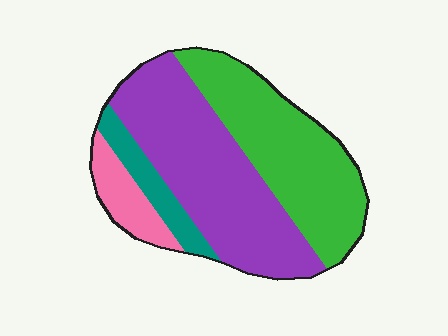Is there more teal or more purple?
Purple.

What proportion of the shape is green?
Green covers 37% of the shape.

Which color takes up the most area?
Purple, at roughly 45%.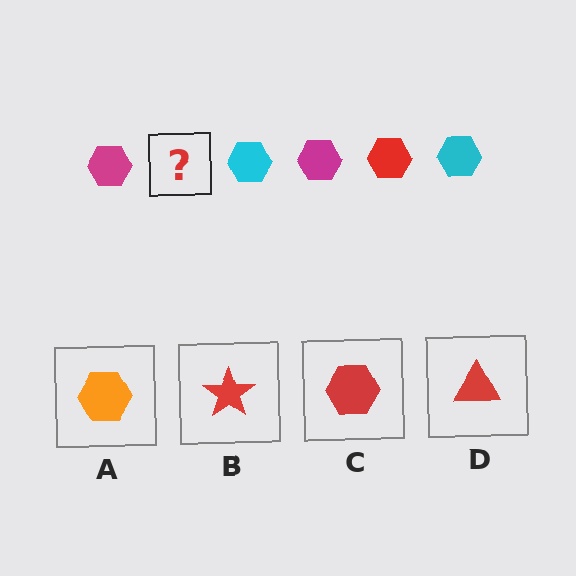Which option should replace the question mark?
Option C.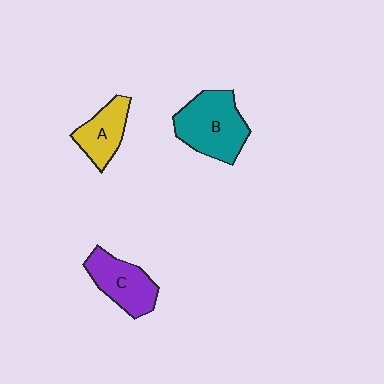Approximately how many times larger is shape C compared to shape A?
Approximately 1.2 times.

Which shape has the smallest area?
Shape A (yellow).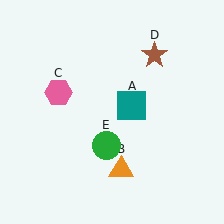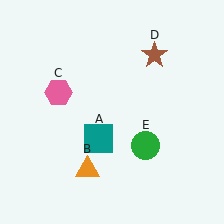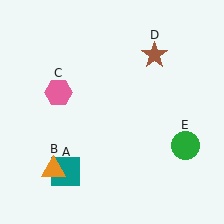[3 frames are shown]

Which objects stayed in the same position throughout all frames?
Pink hexagon (object C) and brown star (object D) remained stationary.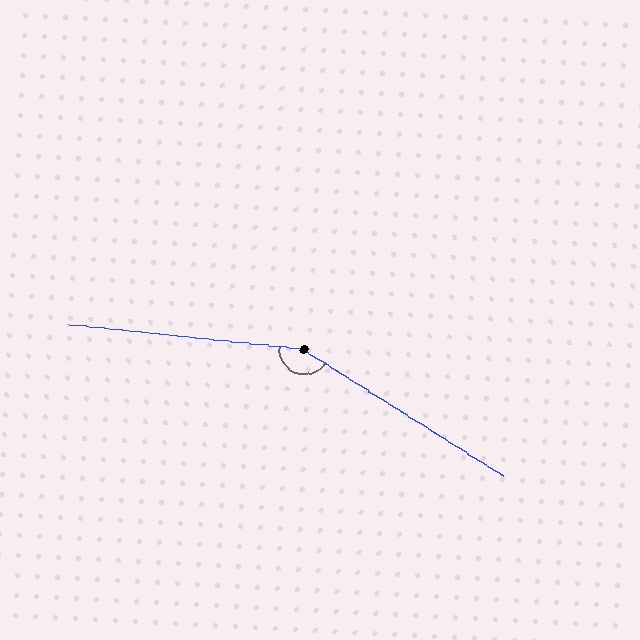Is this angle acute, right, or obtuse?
It is obtuse.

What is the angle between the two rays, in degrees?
Approximately 154 degrees.